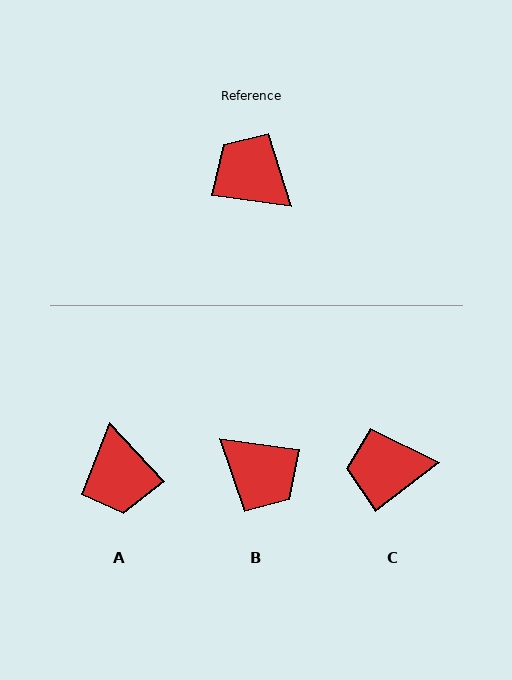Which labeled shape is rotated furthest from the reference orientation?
B, about 179 degrees away.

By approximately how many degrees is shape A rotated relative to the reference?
Approximately 141 degrees counter-clockwise.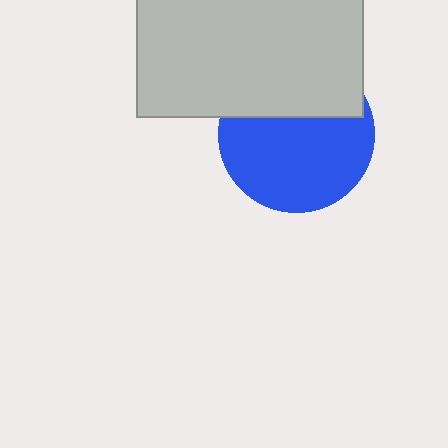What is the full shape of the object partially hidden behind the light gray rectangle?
The partially hidden object is a blue circle.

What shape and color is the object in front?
The object in front is a light gray rectangle.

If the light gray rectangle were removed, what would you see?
You would see the complete blue circle.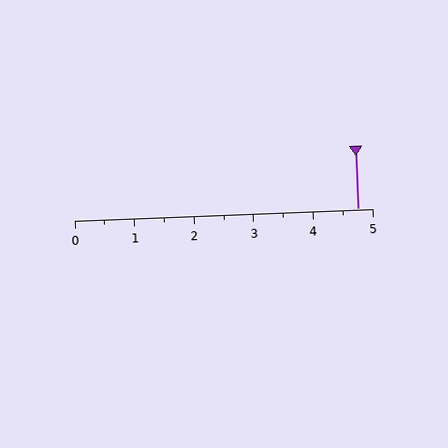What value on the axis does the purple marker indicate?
The marker indicates approximately 4.8.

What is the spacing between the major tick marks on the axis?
The major ticks are spaced 1 apart.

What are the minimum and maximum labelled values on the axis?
The axis runs from 0 to 5.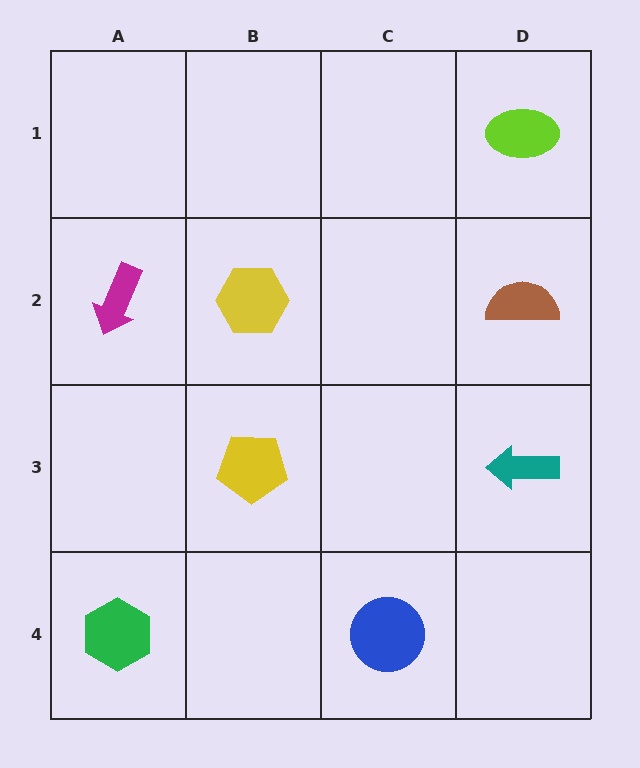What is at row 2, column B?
A yellow hexagon.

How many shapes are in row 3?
2 shapes.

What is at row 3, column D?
A teal arrow.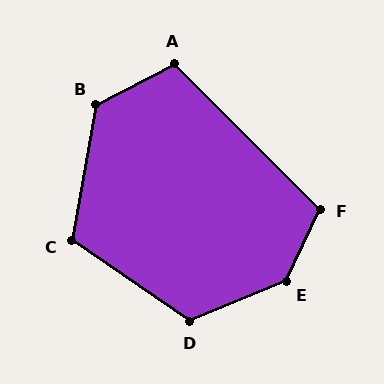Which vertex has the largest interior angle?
E, at approximately 138 degrees.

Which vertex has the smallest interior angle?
A, at approximately 107 degrees.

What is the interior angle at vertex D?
Approximately 123 degrees (obtuse).